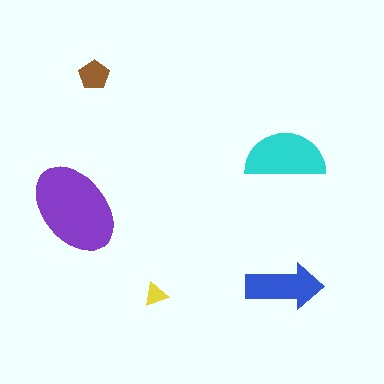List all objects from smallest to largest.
The yellow triangle, the brown pentagon, the blue arrow, the cyan semicircle, the purple ellipse.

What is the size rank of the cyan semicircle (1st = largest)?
2nd.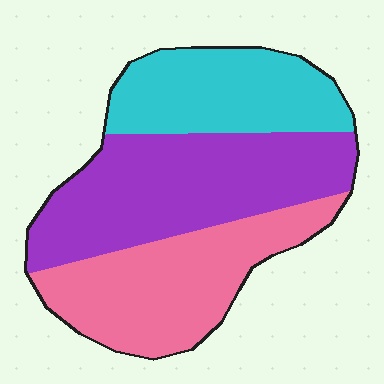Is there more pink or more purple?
Purple.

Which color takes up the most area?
Purple, at roughly 40%.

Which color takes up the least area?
Cyan, at roughly 25%.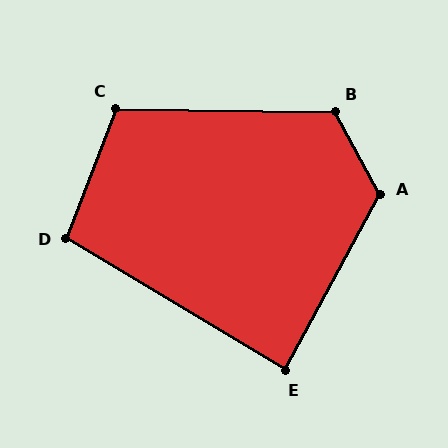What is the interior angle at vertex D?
Approximately 100 degrees (obtuse).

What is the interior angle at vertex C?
Approximately 110 degrees (obtuse).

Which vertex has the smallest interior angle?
E, at approximately 87 degrees.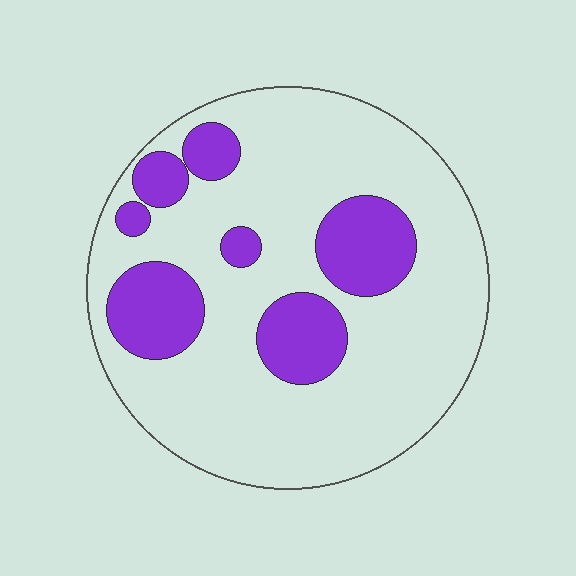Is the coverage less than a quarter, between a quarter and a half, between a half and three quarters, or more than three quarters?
Less than a quarter.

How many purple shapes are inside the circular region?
7.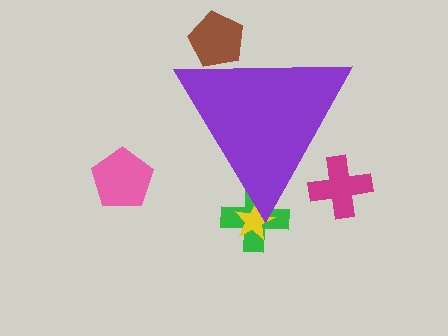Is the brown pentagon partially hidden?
Yes, the brown pentagon is partially hidden behind the purple triangle.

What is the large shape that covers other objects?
A purple triangle.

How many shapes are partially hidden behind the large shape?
4 shapes are partially hidden.